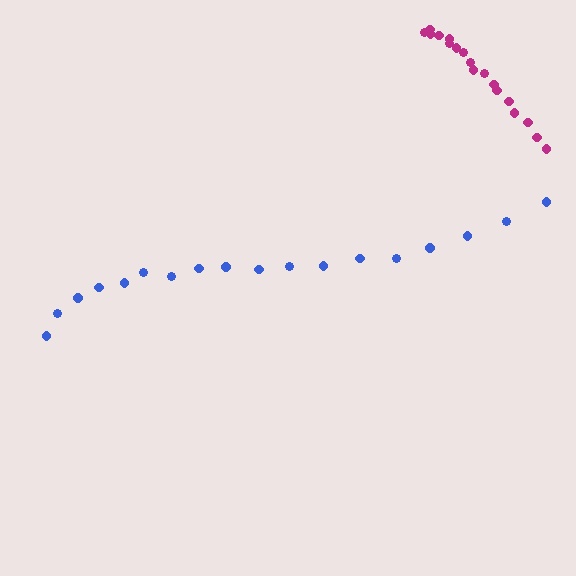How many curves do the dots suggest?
There are 2 distinct paths.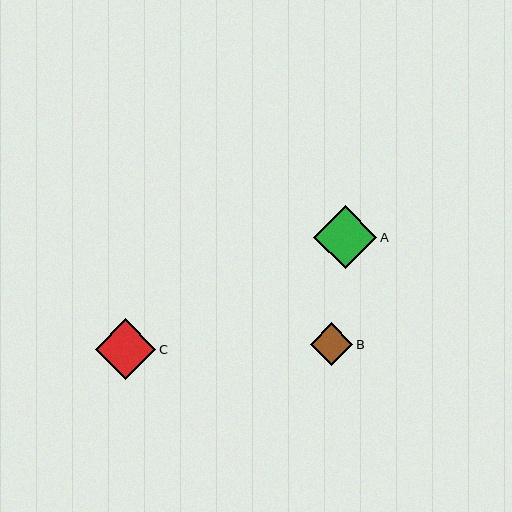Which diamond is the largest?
Diamond A is the largest with a size of approximately 63 pixels.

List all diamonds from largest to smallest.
From largest to smallest: A, C, B.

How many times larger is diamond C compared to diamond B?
Diamond C is approximately 1.4 times the size of diamond B.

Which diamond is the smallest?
Diamond B is the smallest with a size of approximately 42 pixels.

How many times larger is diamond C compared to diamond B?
Diamond C is approximately 1.4 times the size of diamond B.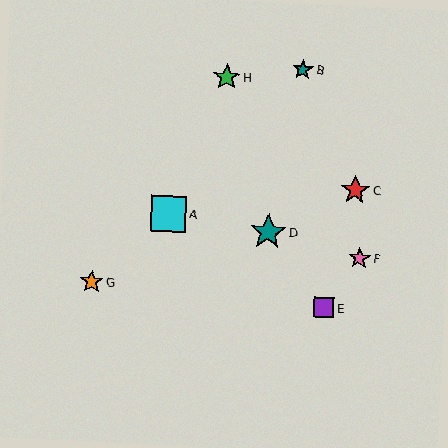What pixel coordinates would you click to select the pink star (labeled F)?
Click at (359, 258) to select the pink star F.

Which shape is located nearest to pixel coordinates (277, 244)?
The teal star (labeled D) at (268, 232) is nearest to that location.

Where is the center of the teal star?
The center of the teal star is at (268, 232).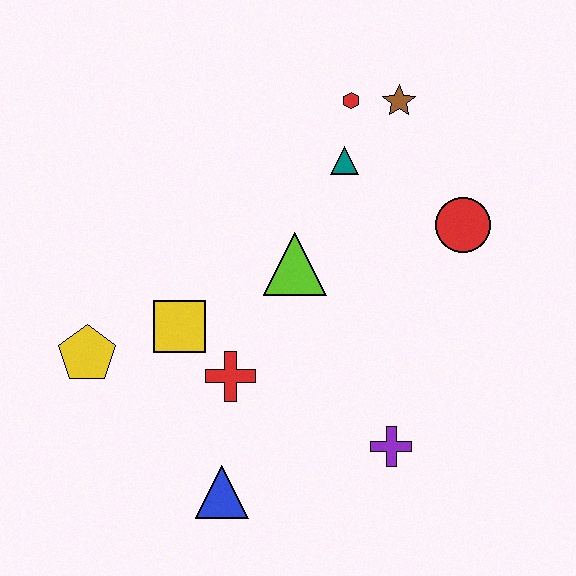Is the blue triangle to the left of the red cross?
Yes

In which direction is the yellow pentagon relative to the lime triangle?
The yellow pentagon is to the left of the lime triangle.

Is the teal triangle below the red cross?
No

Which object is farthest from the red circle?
The yellow pentagon is farthest from the red circle.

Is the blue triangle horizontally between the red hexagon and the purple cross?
No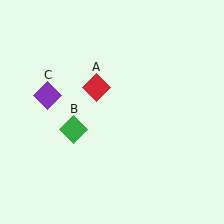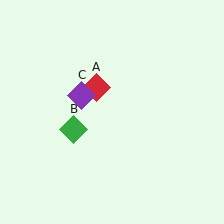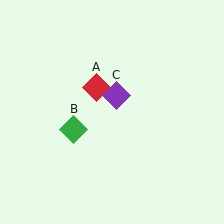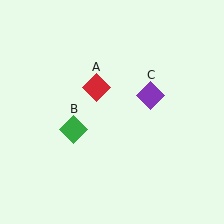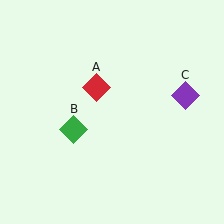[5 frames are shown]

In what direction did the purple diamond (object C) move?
The purple diamond (object C) moved right.